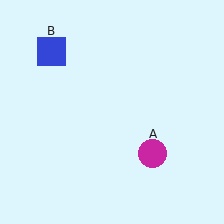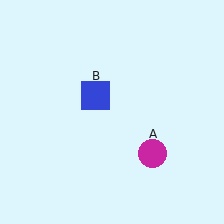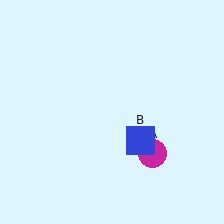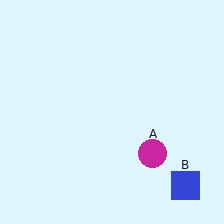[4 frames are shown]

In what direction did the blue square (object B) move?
The blue square (object B) moved down and to the right.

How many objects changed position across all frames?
1 object changed position: blue square (object B).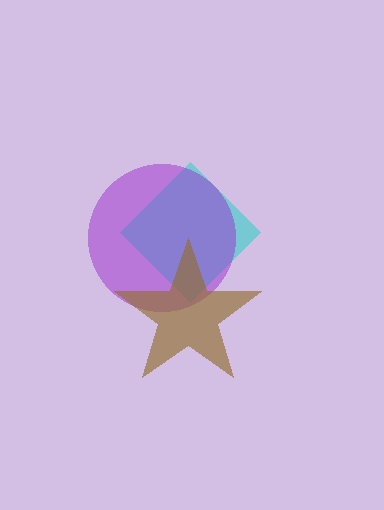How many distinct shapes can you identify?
There are 3 distinct shapes: a cyan diamond, a purple circle, a brown star.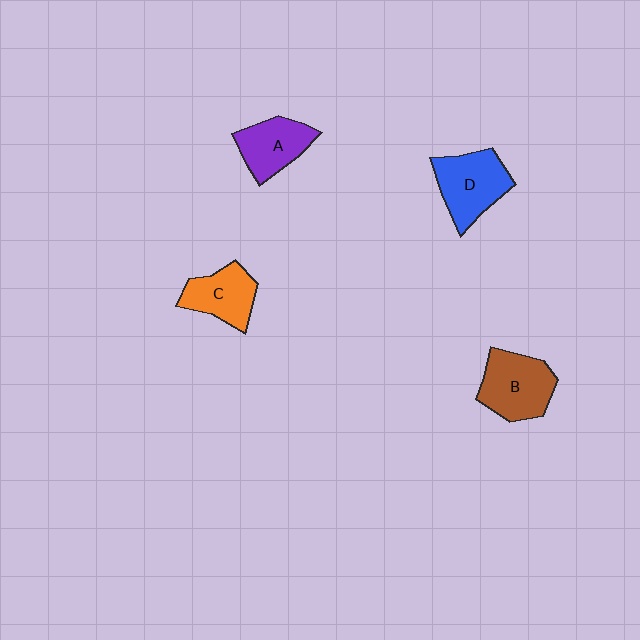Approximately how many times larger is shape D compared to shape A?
Approximately 1.2 times.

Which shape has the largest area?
Shape B (brown).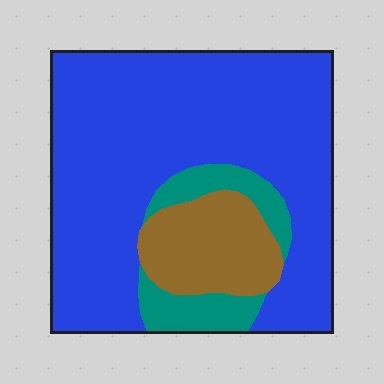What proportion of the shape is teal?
Teal takes up about one eighth (1/8) of the shape.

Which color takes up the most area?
Blue, at roughly 75%.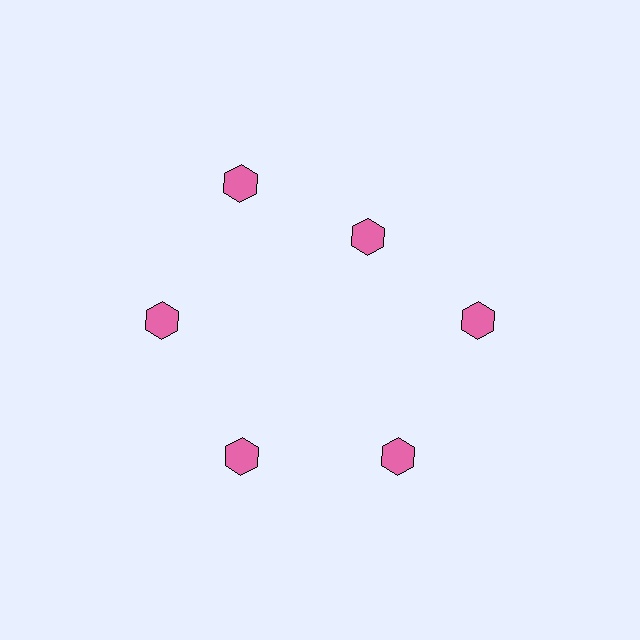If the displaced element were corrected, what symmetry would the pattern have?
It would have 6-fold rotational symmetry — the pattern would map onto itself every 60 degrees.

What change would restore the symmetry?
The symmetry would be restored by moving it outward, back onto the ring so that all 6 hexagons sit at equal angles and equal distance from the center.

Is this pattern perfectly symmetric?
No. The 6 pink hexagons are arranged in a ring, but one element near the 1 o'clock position is pulled inward toward the center, breaking the 6-fold rotational symmetry.